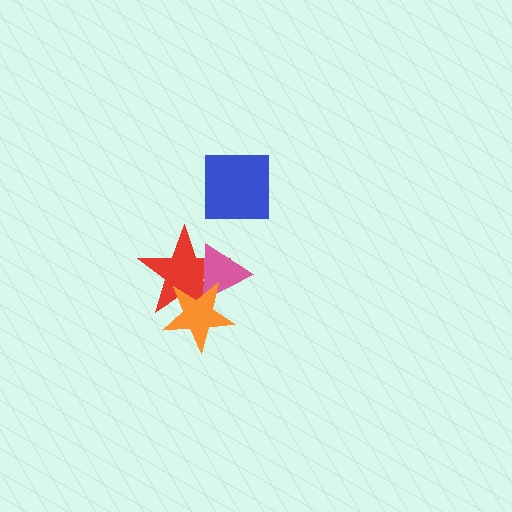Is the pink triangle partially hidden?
Yes, it is partially covered by another shape.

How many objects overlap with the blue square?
0 objects overlap with the blue square.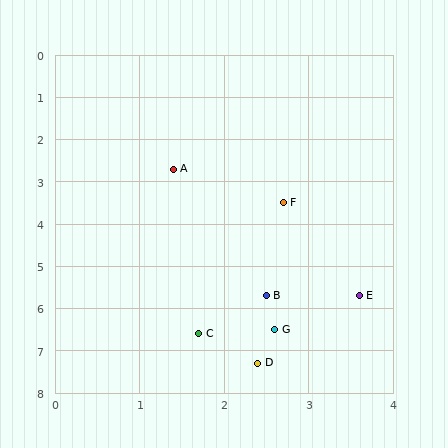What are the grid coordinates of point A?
Point A is at approximately (1.4, 2.7).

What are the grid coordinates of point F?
Point F is at approximately (2.7, 3.5).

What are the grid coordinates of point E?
Point E is at approximately (3.6, 5.7).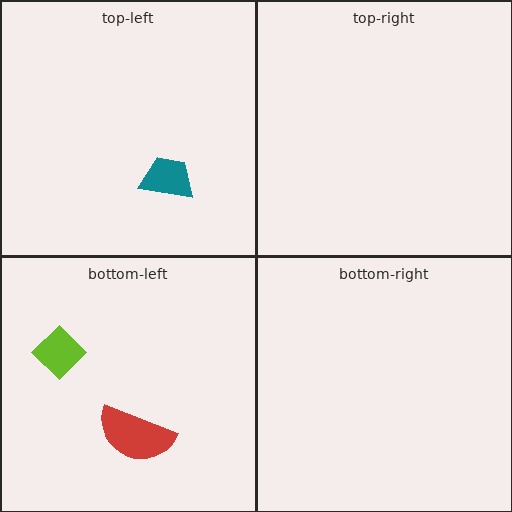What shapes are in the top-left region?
The teal trapezoid.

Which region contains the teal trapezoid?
The top-left region.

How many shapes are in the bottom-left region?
2.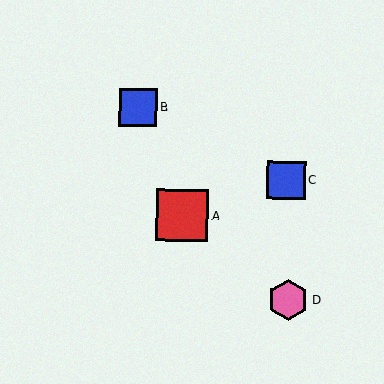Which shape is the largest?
The red square (labeled A) is the largest.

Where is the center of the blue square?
The center of the blue square is at (286, 180).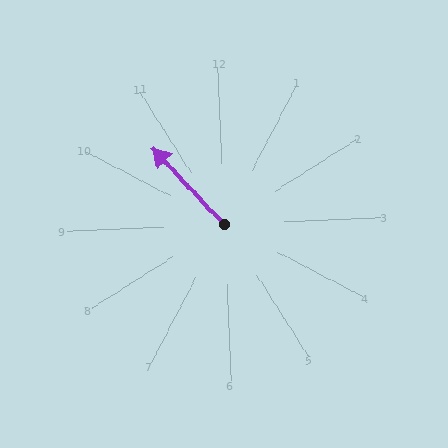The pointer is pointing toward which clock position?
Roughly 11 o'clock.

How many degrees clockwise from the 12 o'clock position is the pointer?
Approximately 319 degrees.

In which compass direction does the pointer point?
Northwest.